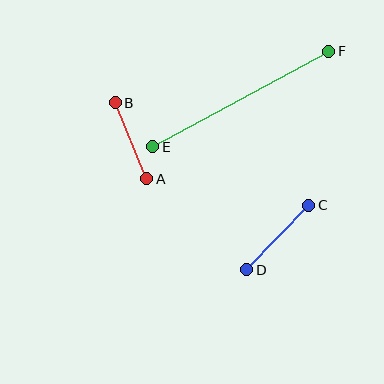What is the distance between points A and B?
The distance is approximately 82 pixels.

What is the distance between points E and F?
The distance is approximately 200 pixels.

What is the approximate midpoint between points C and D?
The midpoint is at approximately (278, 237) pixels.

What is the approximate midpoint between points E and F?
The midpoint is at approximately (241, 99) pixels.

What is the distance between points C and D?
The distance is approximately 89 pixels.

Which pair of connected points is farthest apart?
Points E and F are farthest apart.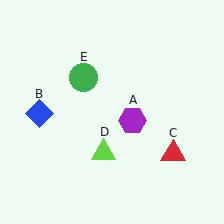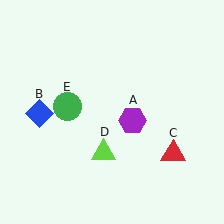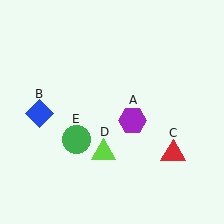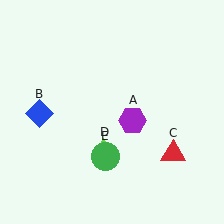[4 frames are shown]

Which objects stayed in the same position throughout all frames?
Purple hexagon (object A) and blue diamond (object B) and red triangle (object C) and lime triangle (object D) remained stationary.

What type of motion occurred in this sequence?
The green circle (object E) rotated counterclockwise around the center of the scene.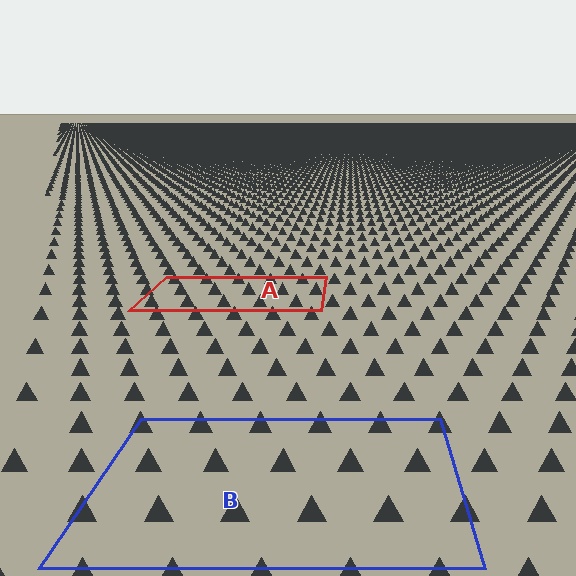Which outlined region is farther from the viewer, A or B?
Region A is farther from the viewer — the texture elements inside it appear smaller and more densely packed.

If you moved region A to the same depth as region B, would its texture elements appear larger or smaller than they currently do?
They would appear larger. At a closer depth, the same texture elements are projected at a bigger on-screen size.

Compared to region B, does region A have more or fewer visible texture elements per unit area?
Region A has more texture elements per unit area — they are packed more densely because it is farther away.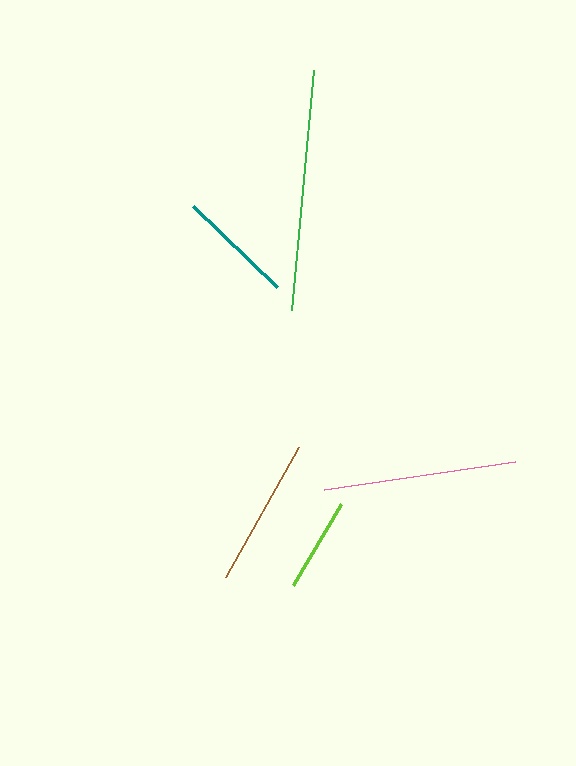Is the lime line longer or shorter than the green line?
The green line is longer than the lime line.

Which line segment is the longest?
The green line is the longest at approximately 241 pixels.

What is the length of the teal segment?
The teal segment is approximately 117 pixels long.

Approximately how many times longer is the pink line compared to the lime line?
The pink line is approximately 2.1 times the length of the lime line.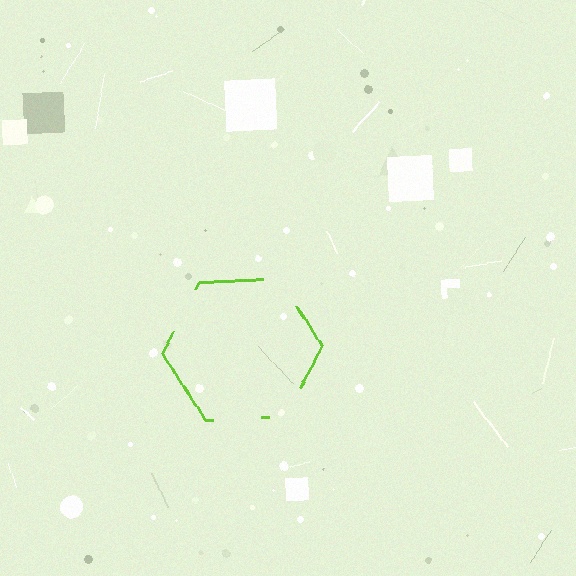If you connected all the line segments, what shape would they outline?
They would outline a hexagon.